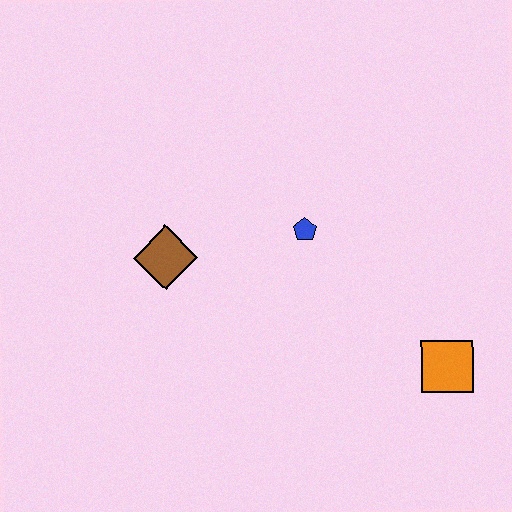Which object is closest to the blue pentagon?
The brown diamond is closest to the blue pentagon.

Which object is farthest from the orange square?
The brown diamond is farthest from the orange square.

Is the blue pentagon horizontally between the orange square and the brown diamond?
Yes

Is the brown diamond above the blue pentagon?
No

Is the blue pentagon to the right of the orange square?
No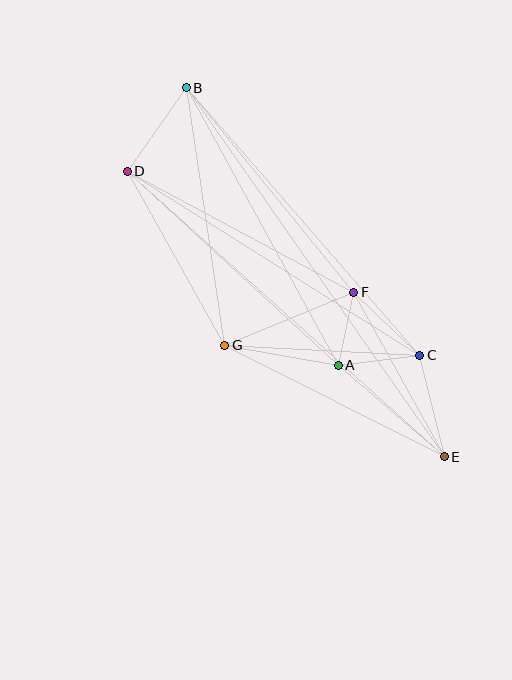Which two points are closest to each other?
Points A and F are closest to each other.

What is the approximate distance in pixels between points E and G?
The distance between E and G is approximately 246 pixels.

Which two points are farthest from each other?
Points B and E are farthest from each other.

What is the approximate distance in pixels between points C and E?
The distance between C and E is approximately 105 pixels.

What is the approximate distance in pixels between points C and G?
The distance between C and G is approximately 196 pixels.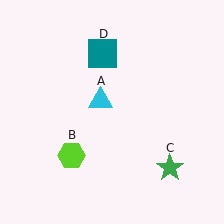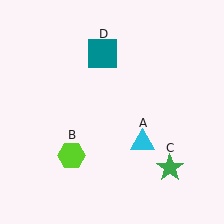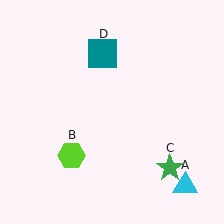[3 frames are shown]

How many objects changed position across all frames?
1 object changed position: cyan triangle (object A).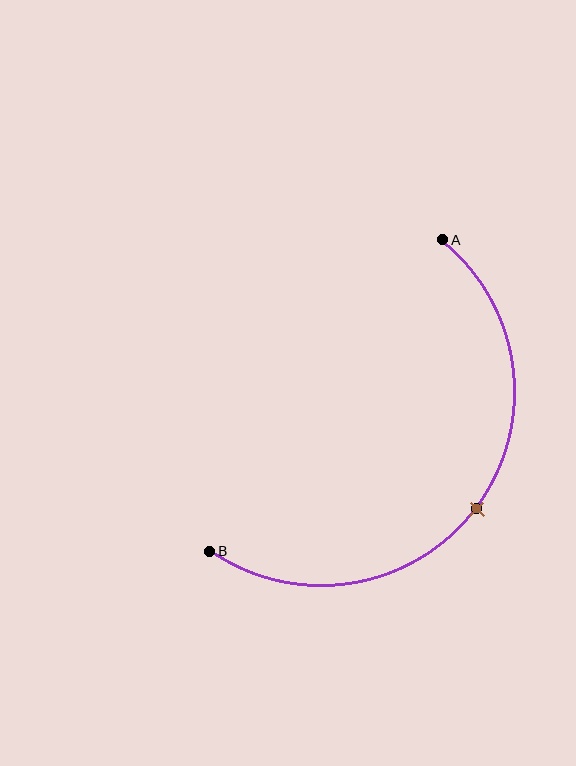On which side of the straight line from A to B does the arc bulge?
The arc bulges below and to the right of the straight line connecting A and B.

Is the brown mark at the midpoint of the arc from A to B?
Yes. The brown mark lies on the arc at equal arc-length from both A and B — it is the arc midpoint.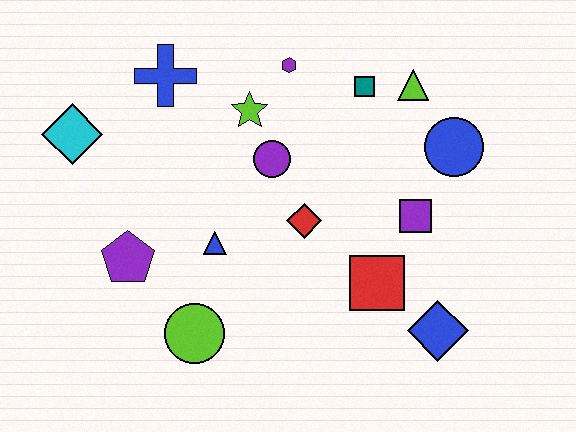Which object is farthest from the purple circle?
The blue diamond is farthest from the purple circle.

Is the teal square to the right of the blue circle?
No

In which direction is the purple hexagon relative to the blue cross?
The purple hexagon is to the right of the blue cross.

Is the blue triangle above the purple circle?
No